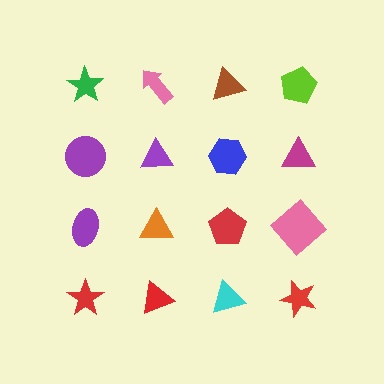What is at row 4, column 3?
A cyan triangle.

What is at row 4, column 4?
A red star.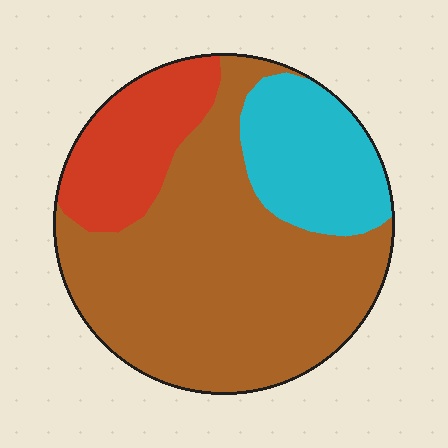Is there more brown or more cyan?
Brown.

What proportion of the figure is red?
Red takes up between a sixth and a third of the figure.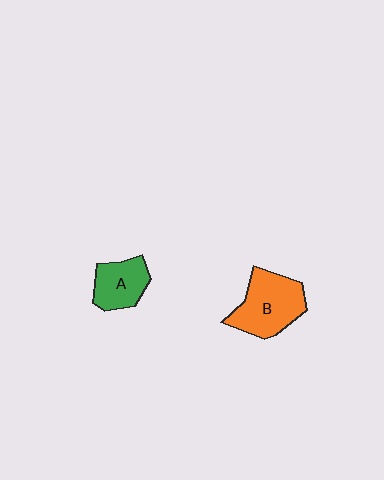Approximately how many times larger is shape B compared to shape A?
Approximately 1.5 times.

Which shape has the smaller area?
Shape A (green).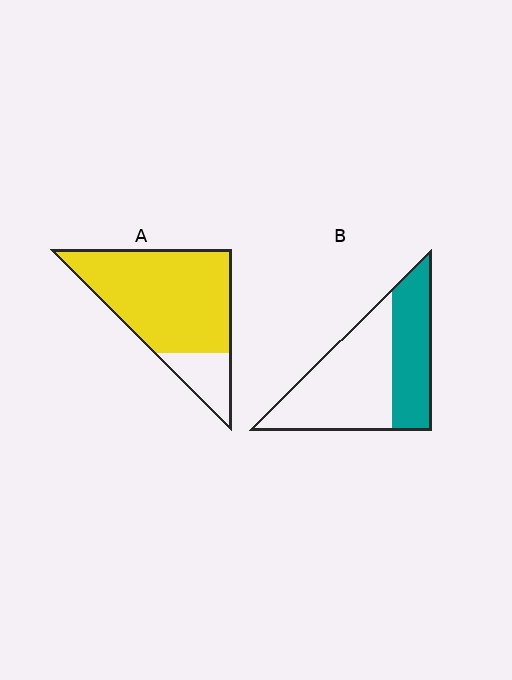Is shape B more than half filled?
No.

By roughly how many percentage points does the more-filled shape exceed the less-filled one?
By roughly 45 percentage points (A over B).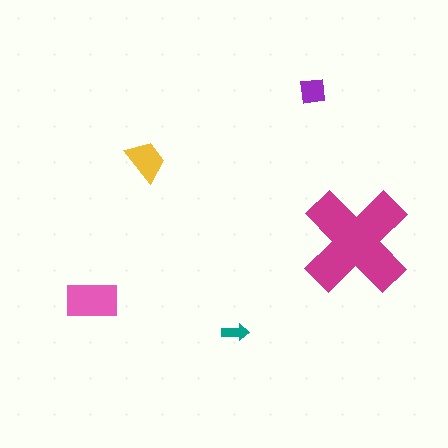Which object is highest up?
The purple square is topmost.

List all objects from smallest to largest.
The teal arrow, the purple square, the yellow trapezoid, the pink rectangle, the magenta cross.